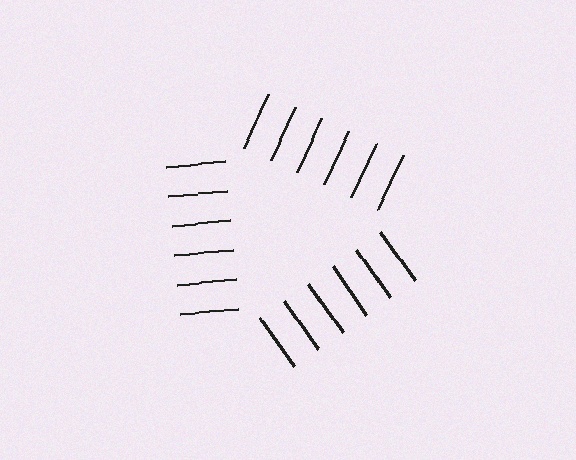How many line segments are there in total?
18 — 6 along each of the 3 edges.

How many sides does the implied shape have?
3 sides — the line-ends trace a triangle.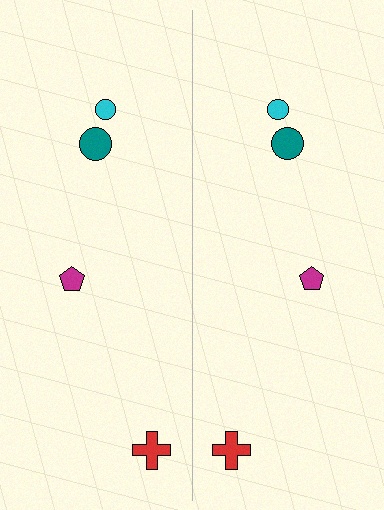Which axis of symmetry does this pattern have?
The pattern has a vertical axis of symmetry running through the center of the image.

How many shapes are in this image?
There are 8 shapes in this image.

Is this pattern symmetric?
Yes, this pattern has bilateral (reflection) symmetry.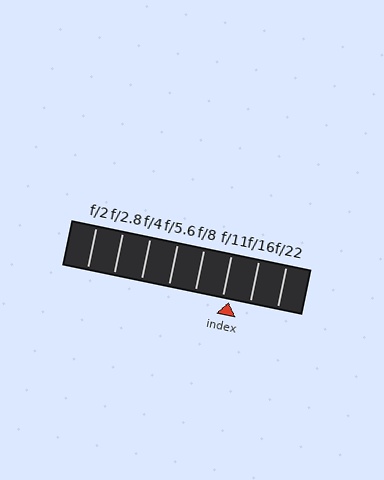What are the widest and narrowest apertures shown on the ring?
The widest aperture shown is f/2 and the narrowest is f/22.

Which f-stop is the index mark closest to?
The index mark is closest to f/11.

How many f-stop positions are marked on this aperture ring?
There are 8 f-stop positions marked.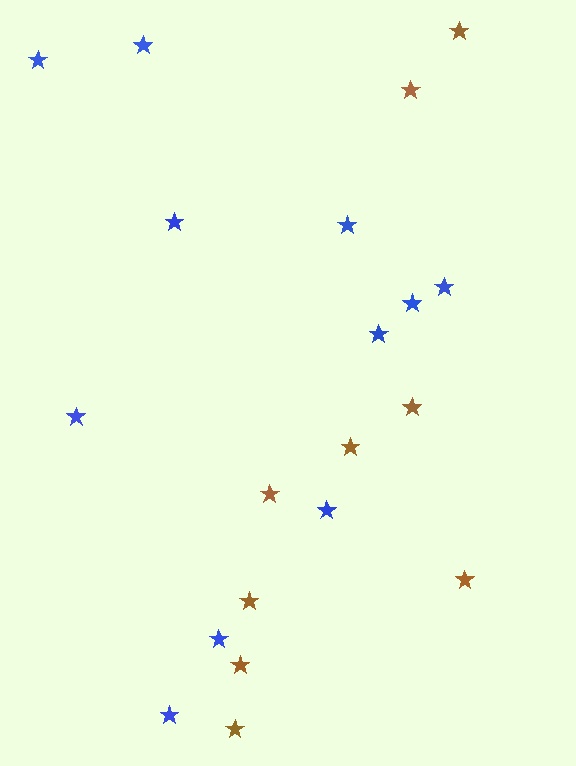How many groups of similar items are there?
There are 2 groups: one group of brown stars (9) and one group of blue stars (11).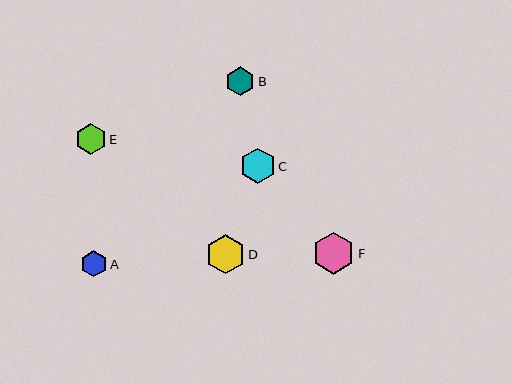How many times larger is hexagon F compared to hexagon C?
Hexagon F is approximately 1.2 times the size of hexagon C.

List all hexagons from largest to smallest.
From largest to smallest: F, D, C, E, B, A.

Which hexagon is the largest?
Hexagon F is the largest with a size of approximately 42 pixels.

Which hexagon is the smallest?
Hexagon A is the smallest with a size of approximately 26 pixels.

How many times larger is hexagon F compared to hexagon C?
Hexagon F is approximately 1.2 times the size of hexagon C.